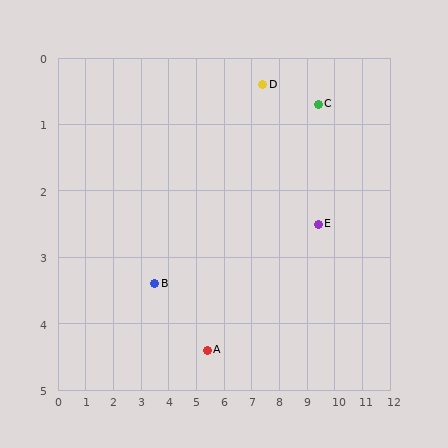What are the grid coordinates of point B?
Point B is at approximately (3.5, 3.4).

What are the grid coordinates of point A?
Point A is at approximately (5.4, 4.4).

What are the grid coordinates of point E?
Point E is at approximately (9.4, 2.5).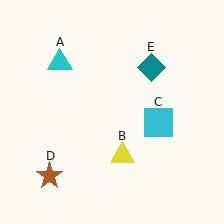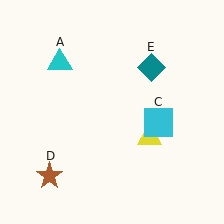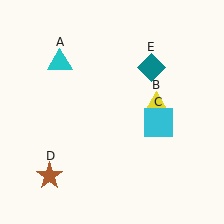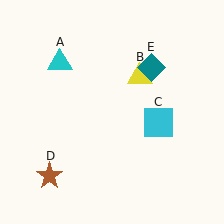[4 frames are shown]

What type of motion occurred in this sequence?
The yellow triangle (object B) rotated counterclockwise around the center of the scene.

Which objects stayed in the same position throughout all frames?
Cyan triangle (object A) and cyan square (object C) and brown star (object D) and teal diamond (object E) remained stationary.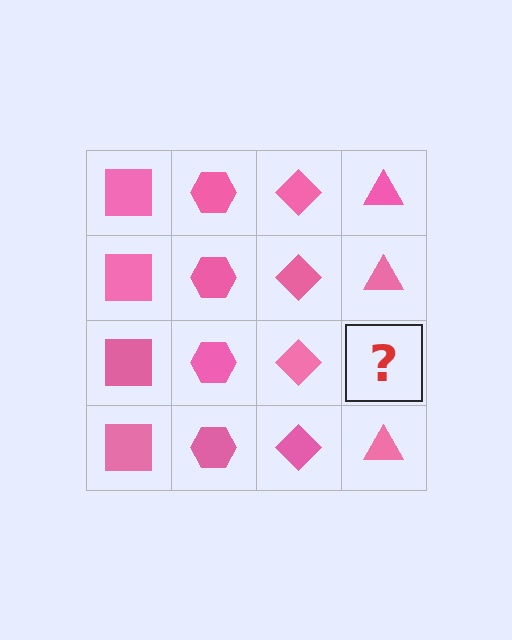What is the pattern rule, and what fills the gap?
The rule is that each column has a consistent shape. The gap should be filled with a pink triangle.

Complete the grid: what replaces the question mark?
The question mark should be replaced with a pink triangle.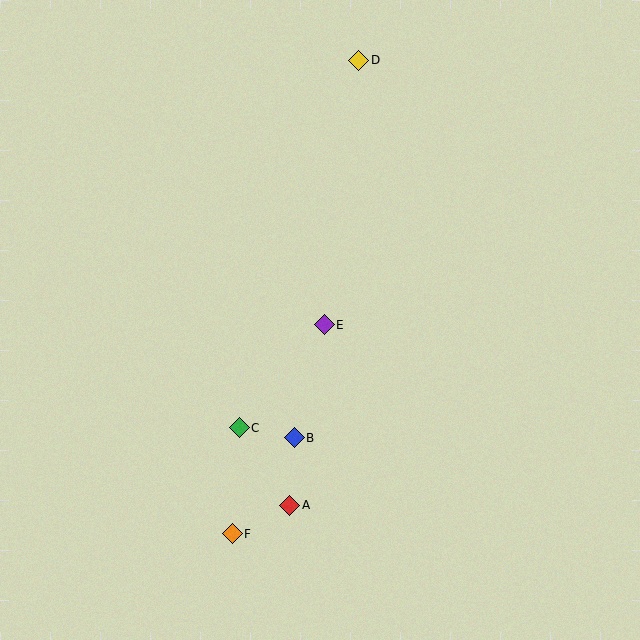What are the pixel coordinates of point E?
Point E is at (324, 325).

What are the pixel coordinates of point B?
Point B is at (294, 438).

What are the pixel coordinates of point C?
Point C is at (239, 428).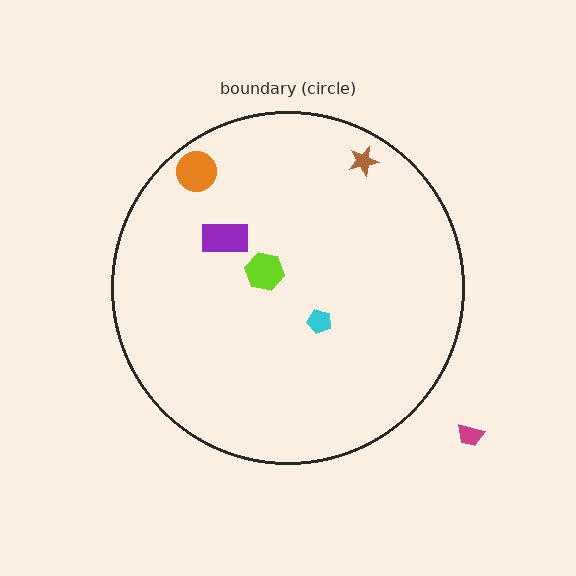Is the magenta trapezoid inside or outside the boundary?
Outside.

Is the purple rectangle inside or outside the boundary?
Inside.